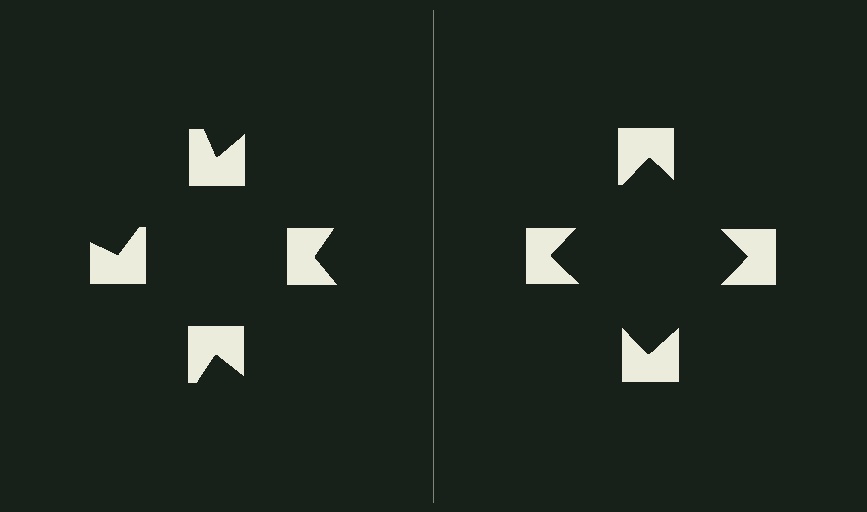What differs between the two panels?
The notched squares are positioned identically on both sides; only the wedge orientations differ. On the right they align to a square; on the left they are misaligned.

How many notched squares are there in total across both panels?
8 — 4 on each side.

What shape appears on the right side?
An illusory square.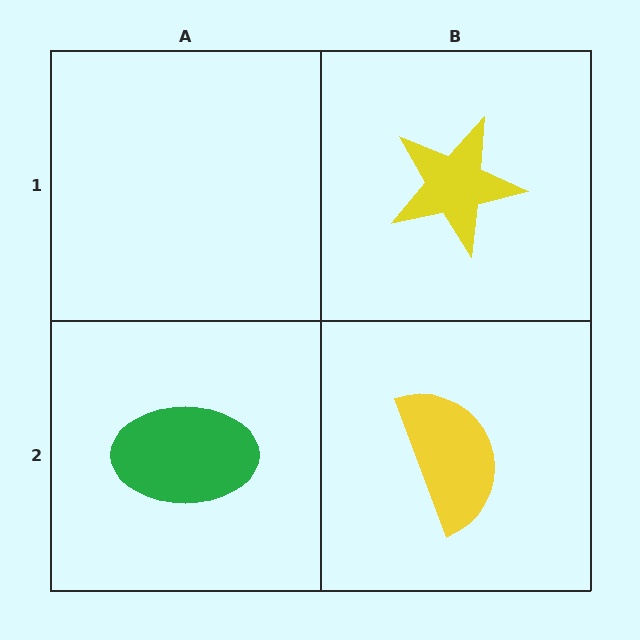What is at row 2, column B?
A yellow semicircle.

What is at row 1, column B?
A yellow star.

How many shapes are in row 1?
1 shape.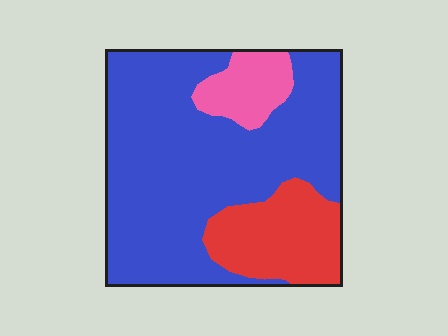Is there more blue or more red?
Blue.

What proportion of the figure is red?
Red covers roughly 20% of the figure.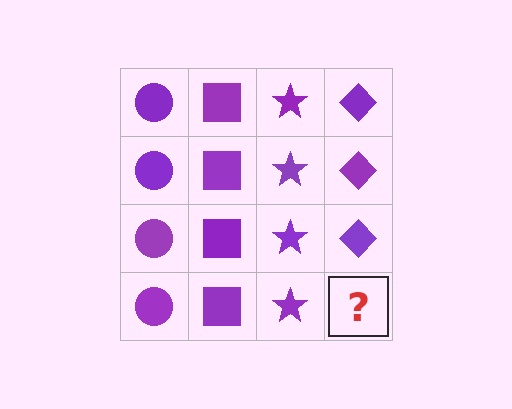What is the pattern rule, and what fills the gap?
The rule is that each column has a consistent shape. The gap should be filled with a purple diamond.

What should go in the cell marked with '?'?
The missing cell should contain a purple diamond.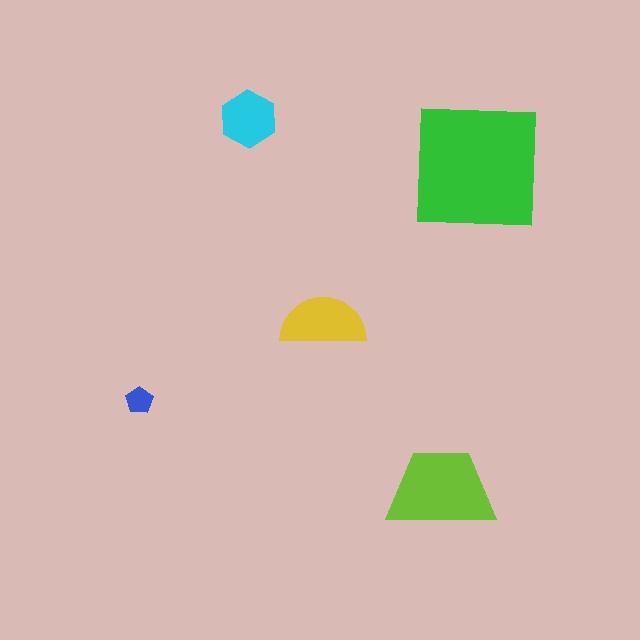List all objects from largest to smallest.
The green square, the lime trapezoid, the yellow semicircle, the cyan hexagon, the blue pentagon.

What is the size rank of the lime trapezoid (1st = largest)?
2nd.